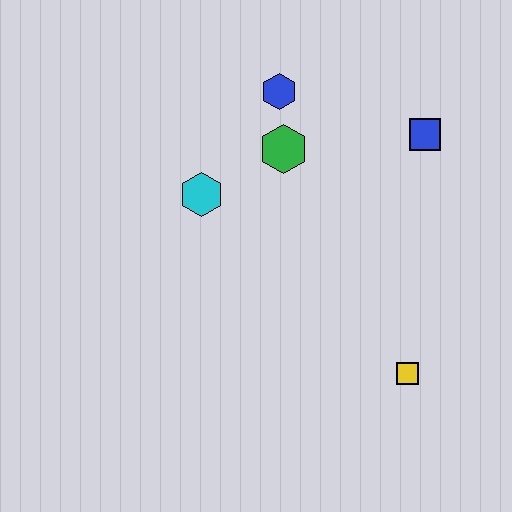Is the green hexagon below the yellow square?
No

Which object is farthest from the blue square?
The yellow square is farthest from the blue square.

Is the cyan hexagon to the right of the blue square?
No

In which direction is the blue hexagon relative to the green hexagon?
The blue hexagon is above the green hexagon.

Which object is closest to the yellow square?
The blue square is closest to the yellow square.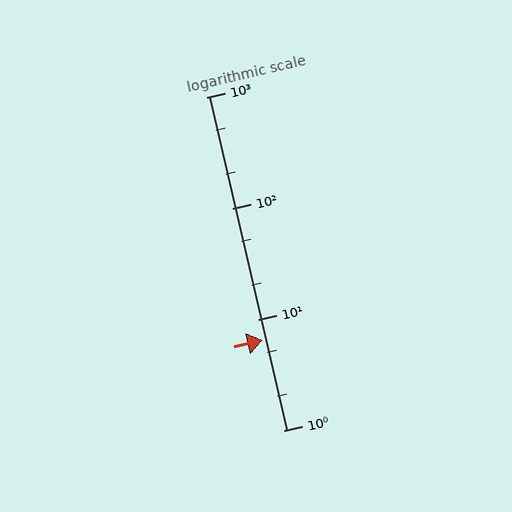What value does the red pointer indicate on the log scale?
The pointer indicates approximately 6.5.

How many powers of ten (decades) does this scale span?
The scale spans 3 decades, from 1 to 1000.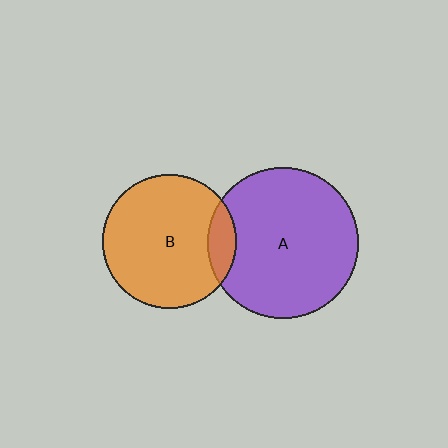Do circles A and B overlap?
Yes.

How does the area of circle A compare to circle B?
Approximately 1.3 times.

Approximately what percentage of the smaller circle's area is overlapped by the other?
Approximately 10%.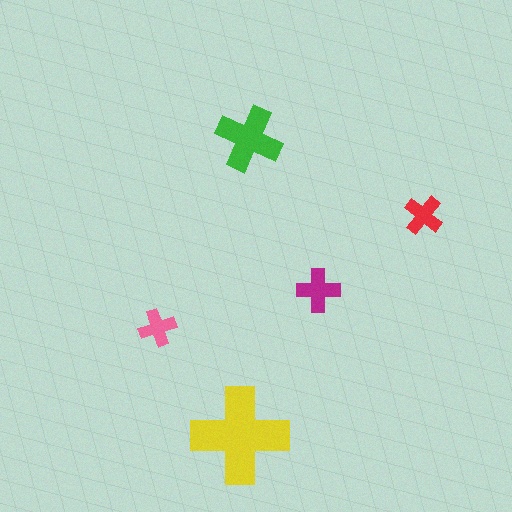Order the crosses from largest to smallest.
the yellow one, the green one, the magenta one, the red one, the pink one.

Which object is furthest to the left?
The pink cross is leftmost.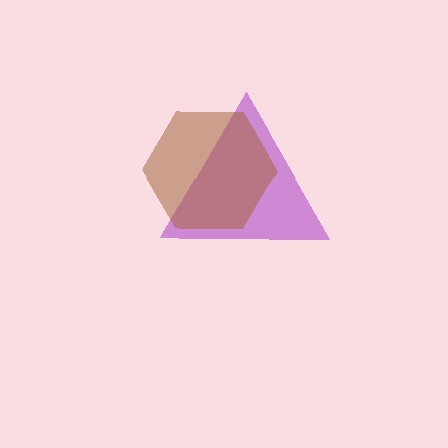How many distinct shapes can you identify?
There are 2 distinct shapes: a purple triangle, a brown hexagon.